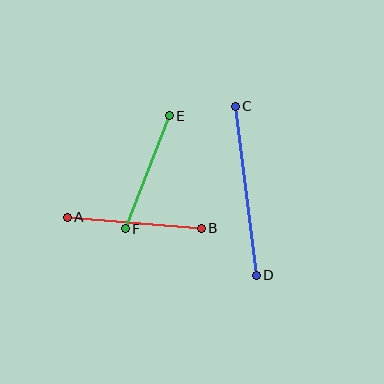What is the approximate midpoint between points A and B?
The midpoint is at approximately (134, 223) pixels.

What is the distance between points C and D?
The distance is approximately 170 pixels.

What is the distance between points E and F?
The distance is approximately 122 pixels.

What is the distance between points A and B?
The distance is approximately 135 pixels.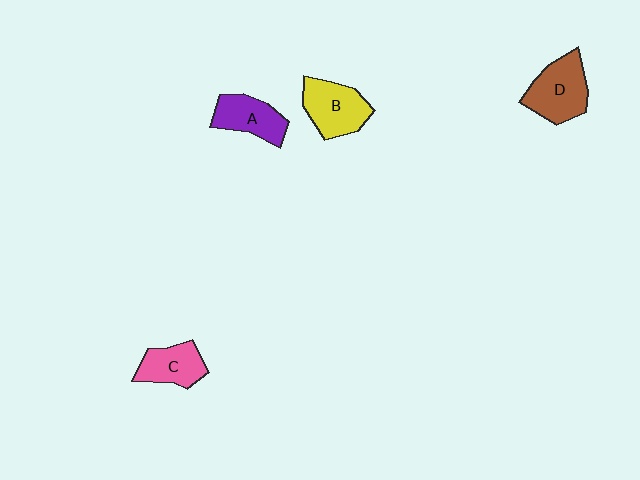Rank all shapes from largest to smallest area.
From largest to smallest: D (brown), B (yellow), A (purple), C (pink).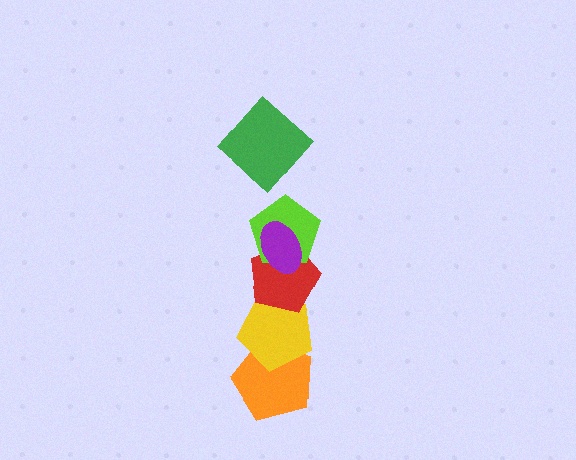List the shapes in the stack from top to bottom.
From top to bottom: the green diamond, the purple ellipse, the lime pentagon, the red pentagon, the yellow pentagon, the orange pentagon.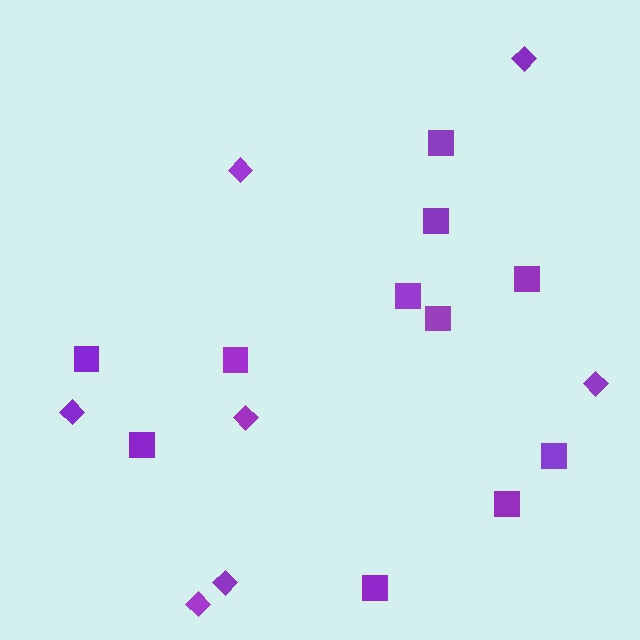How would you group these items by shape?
There are 2 groups: one group of diamonds (7) and one group of squares (11).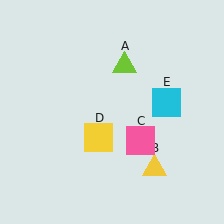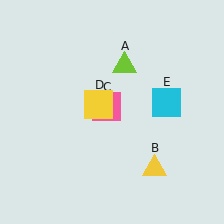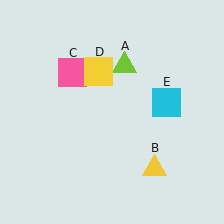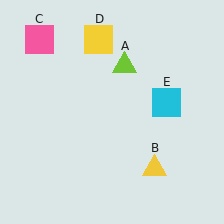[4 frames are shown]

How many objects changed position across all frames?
2 objects changed position: pink square (object C), yellow square (object D).